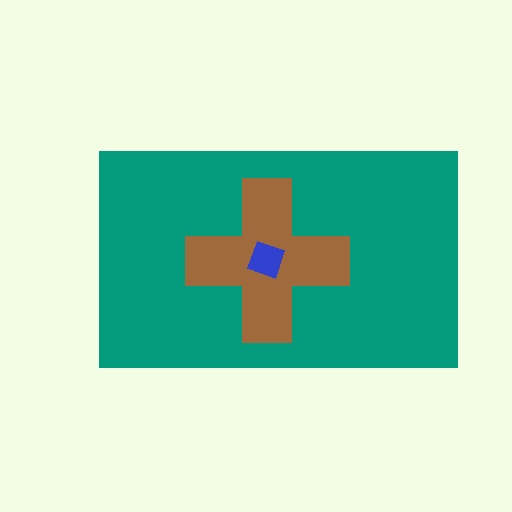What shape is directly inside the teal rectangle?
The brown cross.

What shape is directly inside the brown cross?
The blue diamond.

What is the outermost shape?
The teal rectangle.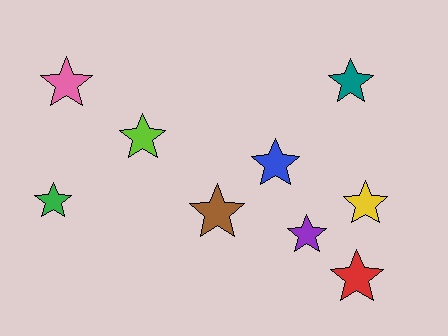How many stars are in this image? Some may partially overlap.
There are 9 stars.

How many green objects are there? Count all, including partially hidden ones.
There is 1 green object.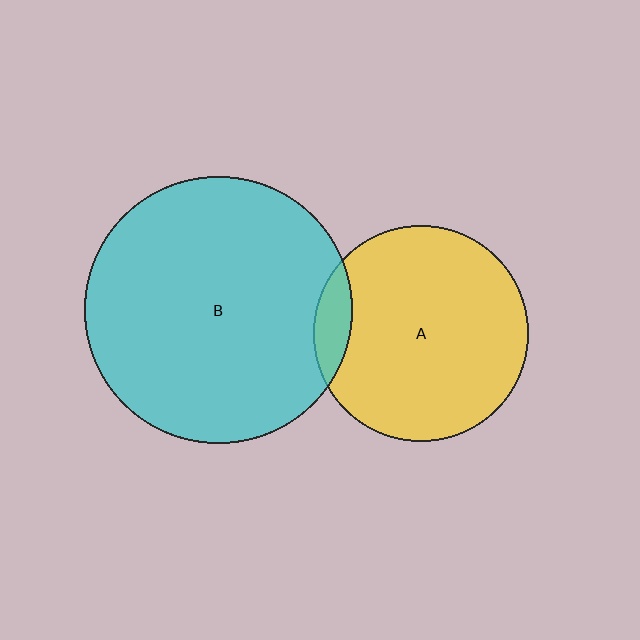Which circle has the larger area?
Circle B (cyan).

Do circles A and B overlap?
Yes.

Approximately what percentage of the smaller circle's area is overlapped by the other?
Approximately 10%.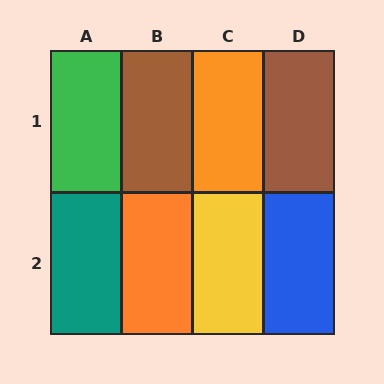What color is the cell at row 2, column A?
Teal.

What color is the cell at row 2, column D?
Blue.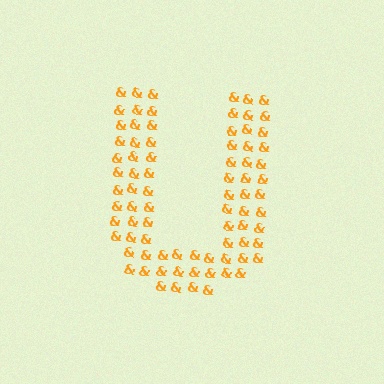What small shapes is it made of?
It is made of small ampersands.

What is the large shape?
The large shape is the letter U.